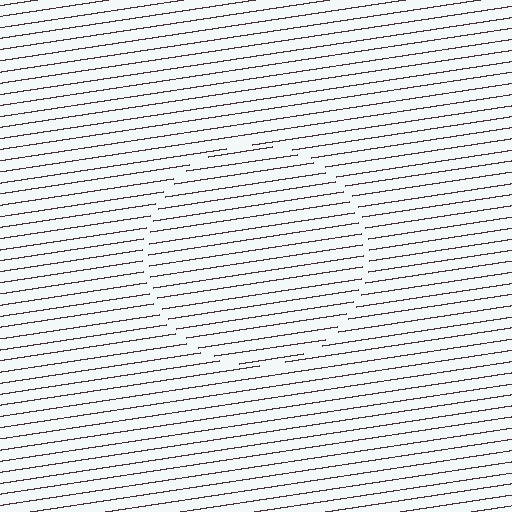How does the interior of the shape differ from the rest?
The interior of the shape contains the same grating, shifted by half a period — the contour is defined by the phase discontinuity where line-ends from the inner and outer gratings abut.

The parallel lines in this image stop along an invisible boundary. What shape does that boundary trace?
An illusory circle. The interior of the shape contains the same grating, shifted by half a period — the contour is defined by the phase discontinuity where line-ends from the inner and outer gratings abut.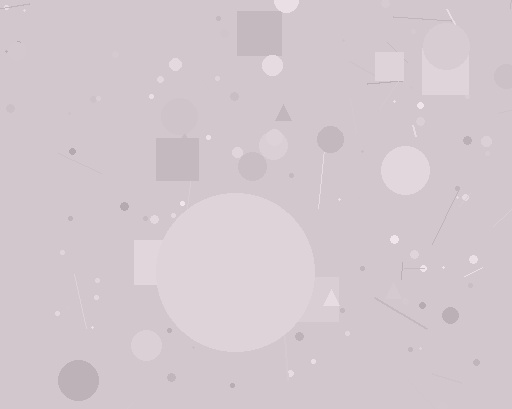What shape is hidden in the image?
A circle is hidden in the image.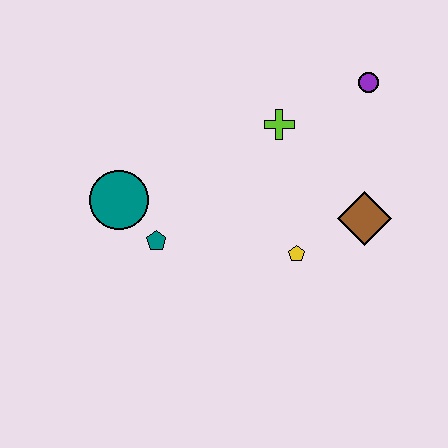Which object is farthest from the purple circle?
The teal circle is farthest from the purple circle.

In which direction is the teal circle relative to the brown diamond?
The teal circle is to the left of the brown diamond.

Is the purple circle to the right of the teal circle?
Yes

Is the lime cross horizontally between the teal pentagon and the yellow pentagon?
Yes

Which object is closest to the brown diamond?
The yellow pentagon is closest to the brown diamond.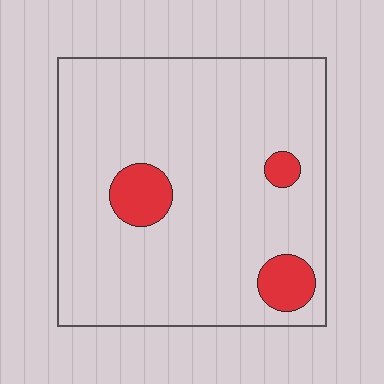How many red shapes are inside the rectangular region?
3.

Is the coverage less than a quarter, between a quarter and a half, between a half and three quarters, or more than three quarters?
Less than a quarter.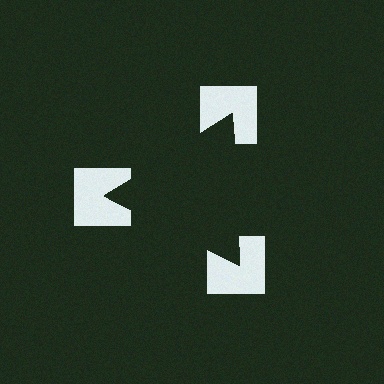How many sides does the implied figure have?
3 sides.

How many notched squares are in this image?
There are 3 — one at each vertex of the illusory triangle.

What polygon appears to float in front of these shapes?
An illusory triangle — its edges are inferred from the aligned wedge cuts in the notched squares, not physically drawn.